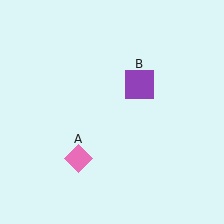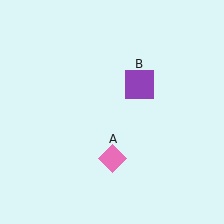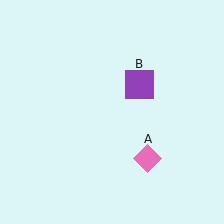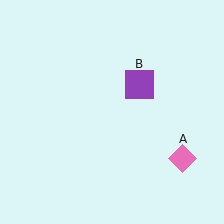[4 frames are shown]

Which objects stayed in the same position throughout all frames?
Purple square (object B) remained stationary.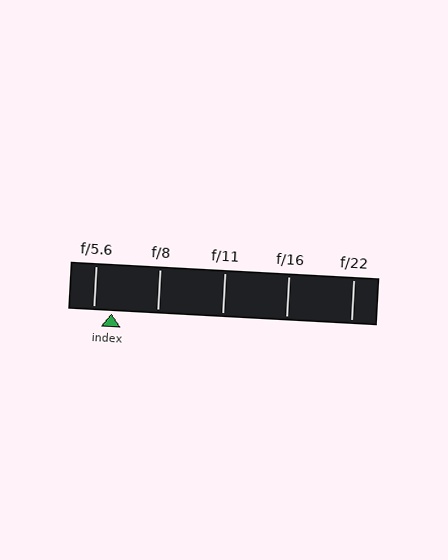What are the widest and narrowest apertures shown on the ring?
The widest aperture shown is f/5.6 and the narrowest is f/22.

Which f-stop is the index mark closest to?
The index mark is closest to f/5.6.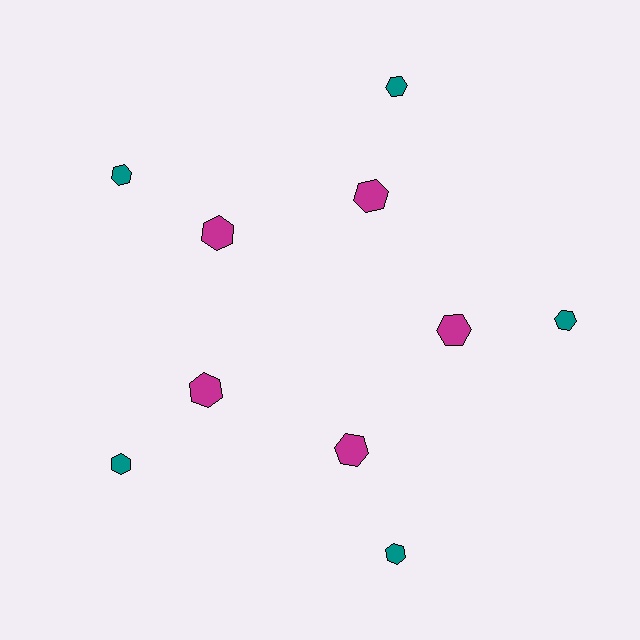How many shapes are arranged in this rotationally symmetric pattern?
There are 10 shapes, arranged in 5 groups of 2.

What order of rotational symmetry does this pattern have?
This pattern has 5-fold rotational symmetry.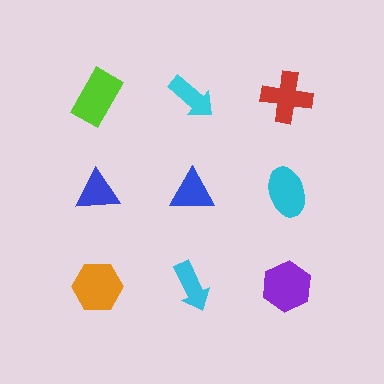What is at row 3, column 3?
A purple hexagon.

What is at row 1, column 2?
A cyan arrow.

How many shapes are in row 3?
3 shapes.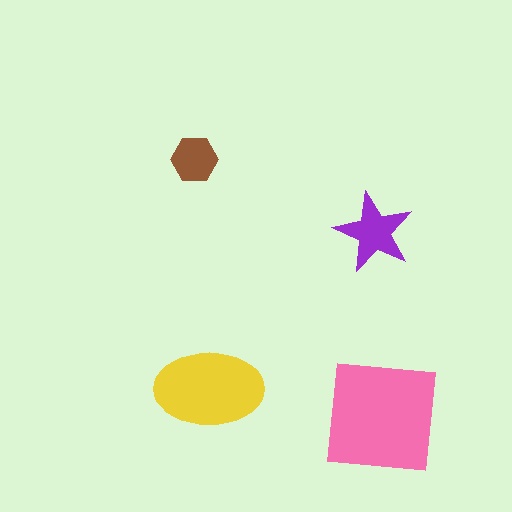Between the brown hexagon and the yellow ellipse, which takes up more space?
The yellow ellipse.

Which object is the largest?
The pink square.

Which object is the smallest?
The brown hexagon.